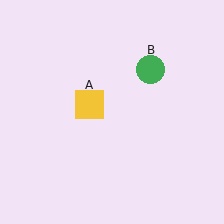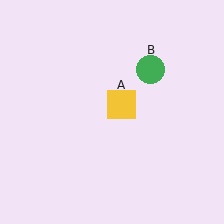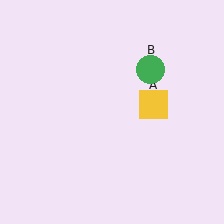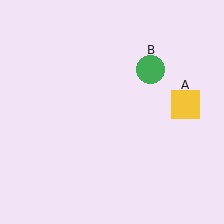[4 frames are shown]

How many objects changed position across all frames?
1 object changed position: yellow square (object A).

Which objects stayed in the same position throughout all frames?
Green circle (object B) remained stationary.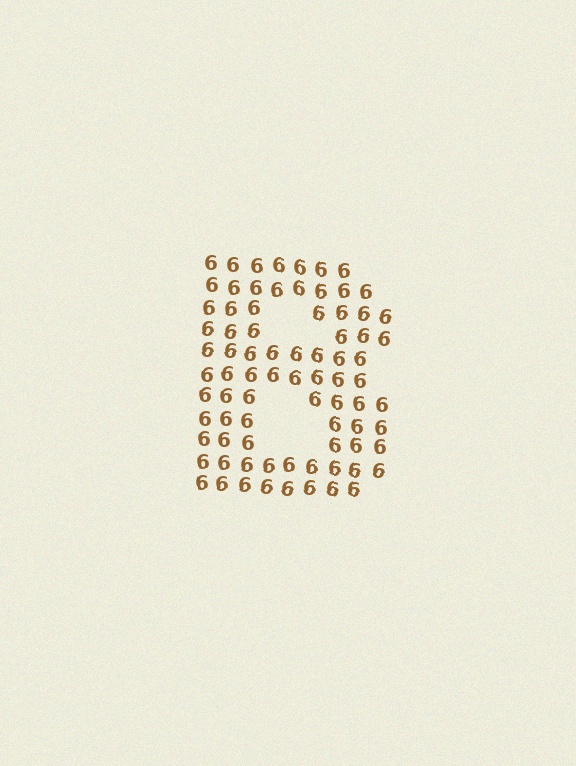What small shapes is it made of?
It is made of small digit 6's.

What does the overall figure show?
The overall figure shows the letter B.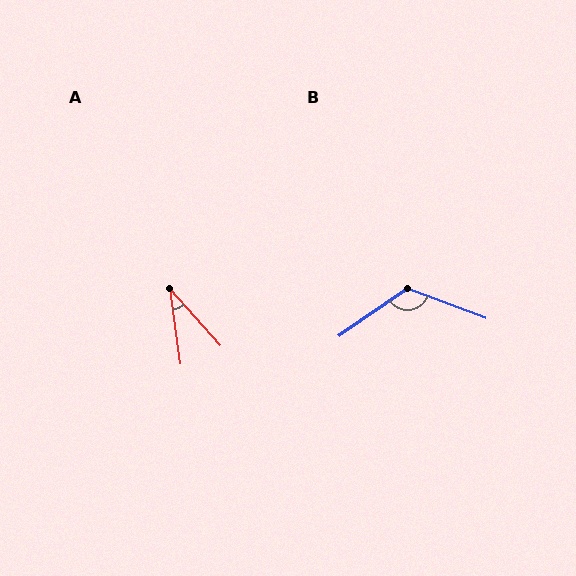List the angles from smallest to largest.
A (34°), B (124°).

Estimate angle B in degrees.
Approximately 124 degrees.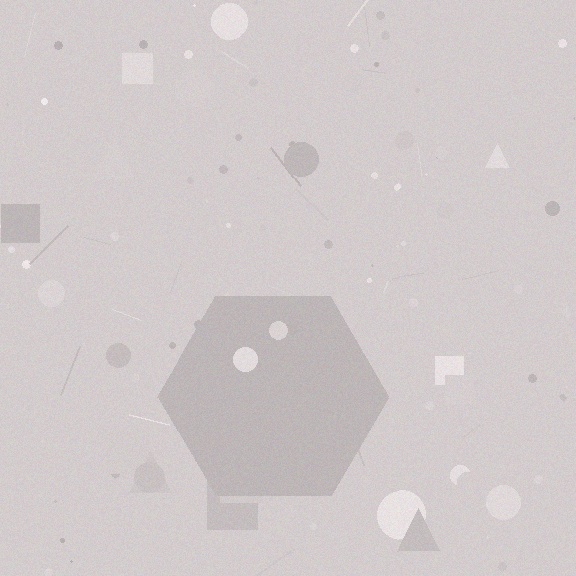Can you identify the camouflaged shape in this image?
The camouflaged shape is a hexagon.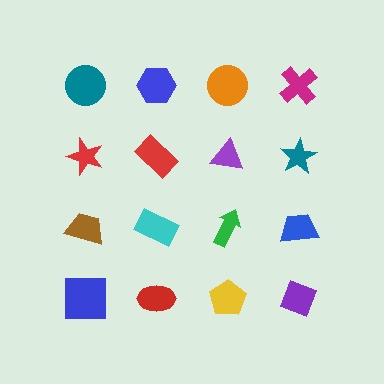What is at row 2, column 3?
A purple triangle.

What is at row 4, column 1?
A blue square.